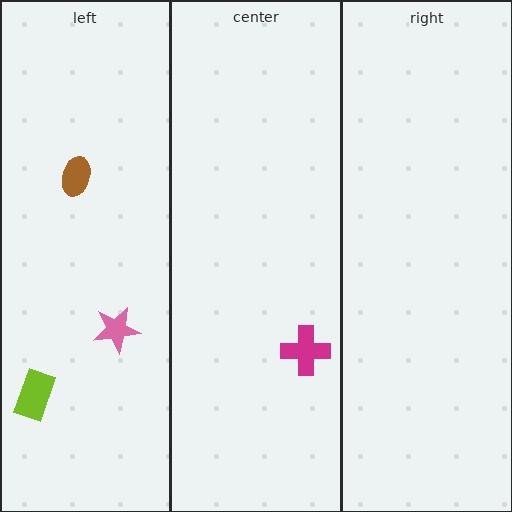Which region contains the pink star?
The left region.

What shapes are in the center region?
The magenta cross.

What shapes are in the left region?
The lime rectangle, the pink star, the brown ellipse.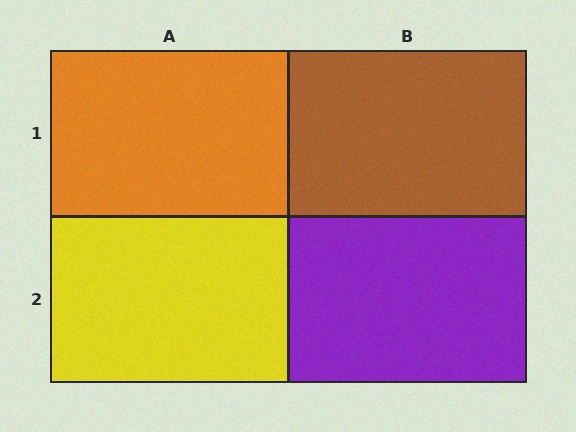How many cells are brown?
1 cell is brown.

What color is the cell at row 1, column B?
Brown.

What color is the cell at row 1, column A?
Orange.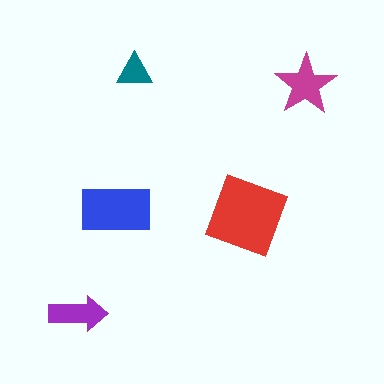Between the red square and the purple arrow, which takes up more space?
The red square.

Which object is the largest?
The red square.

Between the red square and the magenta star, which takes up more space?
The red square.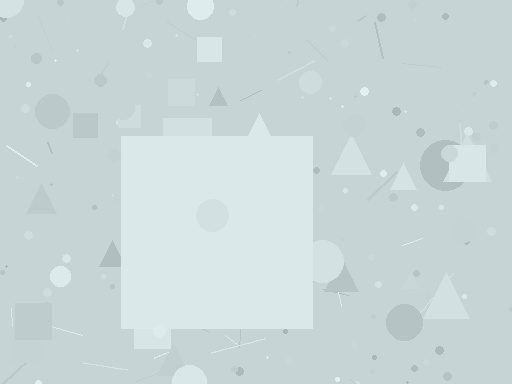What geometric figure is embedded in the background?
A square is embedded in the background.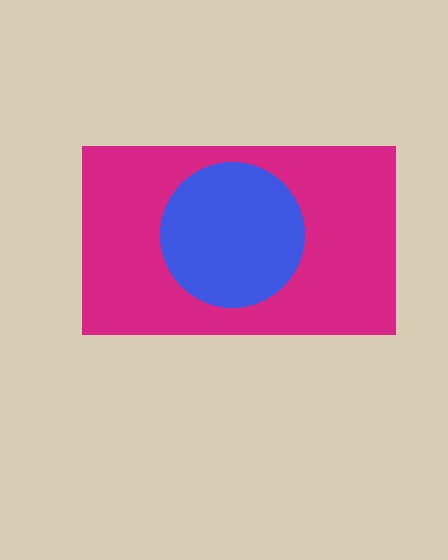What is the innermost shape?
The blue circle.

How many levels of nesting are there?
2.